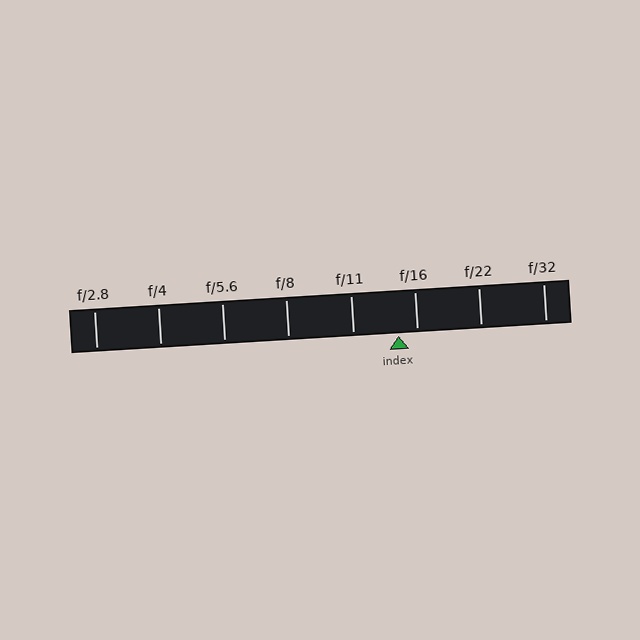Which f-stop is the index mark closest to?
The index mark is closest to f/16.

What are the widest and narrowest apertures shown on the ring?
The widest aperture shown is f/2.8 and the narrowest is f/32.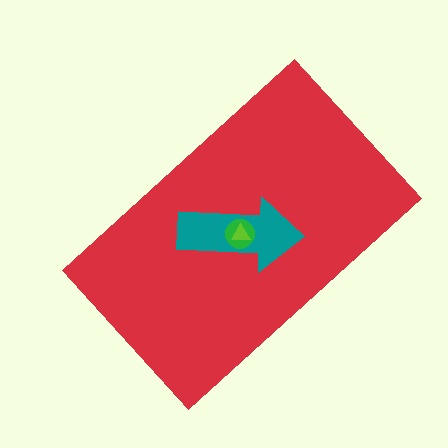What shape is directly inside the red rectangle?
The teal arrow.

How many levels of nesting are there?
4.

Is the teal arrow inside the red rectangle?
Yes.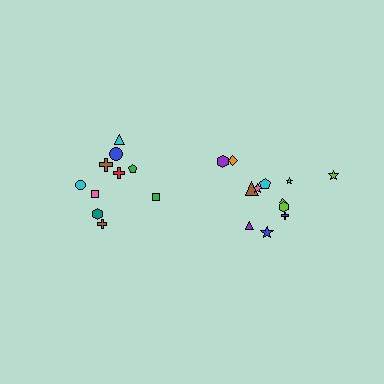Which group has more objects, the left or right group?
The right group.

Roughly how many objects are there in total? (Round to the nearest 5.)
Roughly 20 objects in total.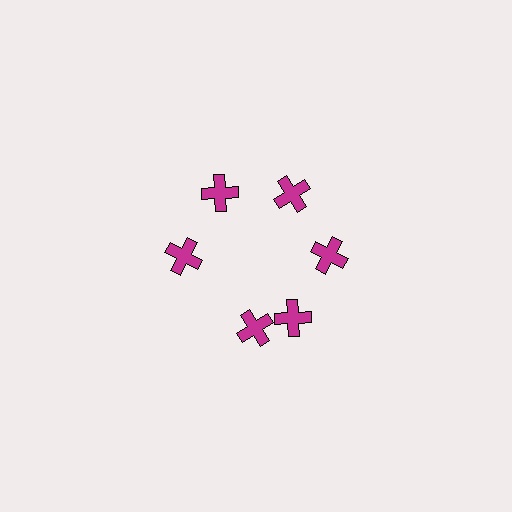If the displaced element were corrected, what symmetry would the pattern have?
It would have 6-fold rotational symmetry — the pattern would map onto itself every 60 degrees.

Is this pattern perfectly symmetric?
No. The 6 magenta crosses are arranged in a ring, but one element near the 7 o'clock position is rotated out of alignment along the ring, breaking the 6-fold rotational symmetry.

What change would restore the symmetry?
The symmetry would be restored by rotating it back into even spacing with its neighbors so that all 6 crosses sit at equal angles and equal distance from the center.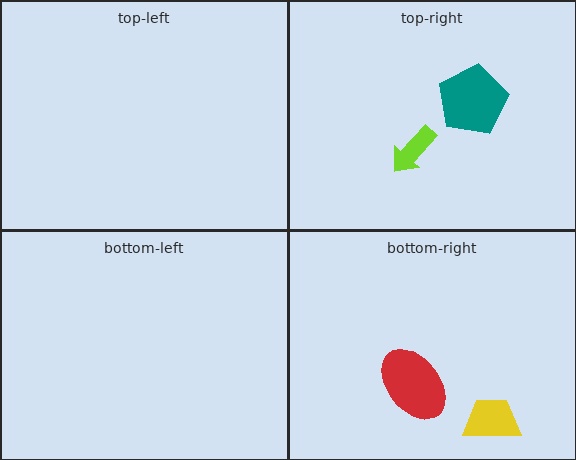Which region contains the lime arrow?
The top-right region.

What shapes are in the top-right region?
The teal pentagon, the lime arrow.